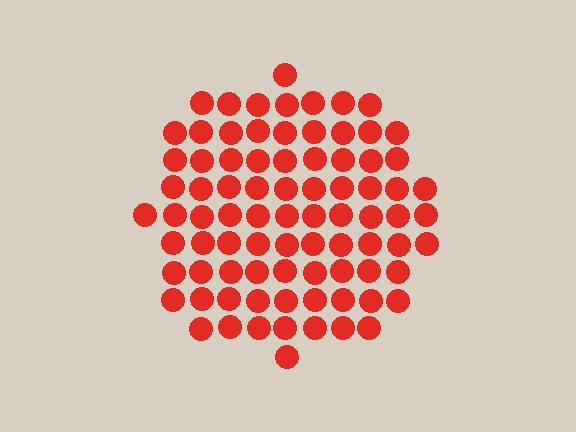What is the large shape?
The large shape is a circle.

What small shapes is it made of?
It is made of small circles.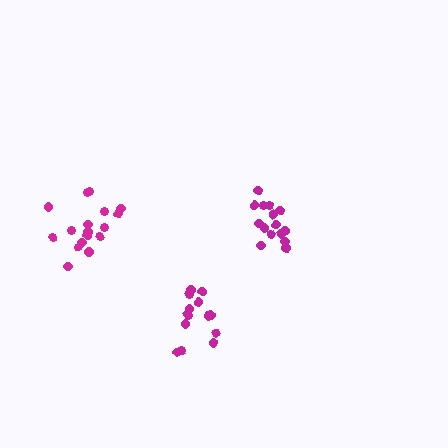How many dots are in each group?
Group 1: 14 dots, Group 2: 17 dots, Group 3: 15 dots (46 total).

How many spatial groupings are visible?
There are 3 spatial groupings.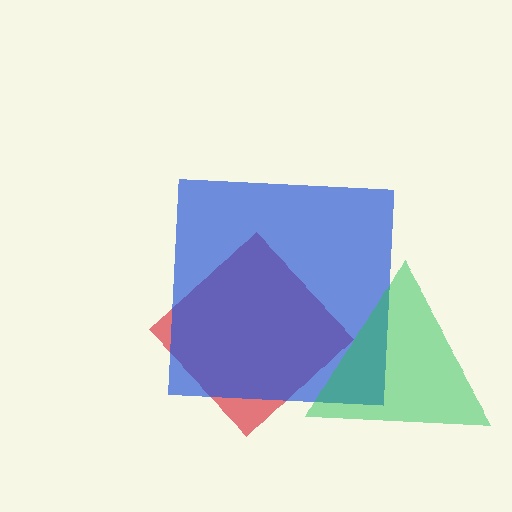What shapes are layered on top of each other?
The layered shapes are: a red diamond, a blue square, a green triangle.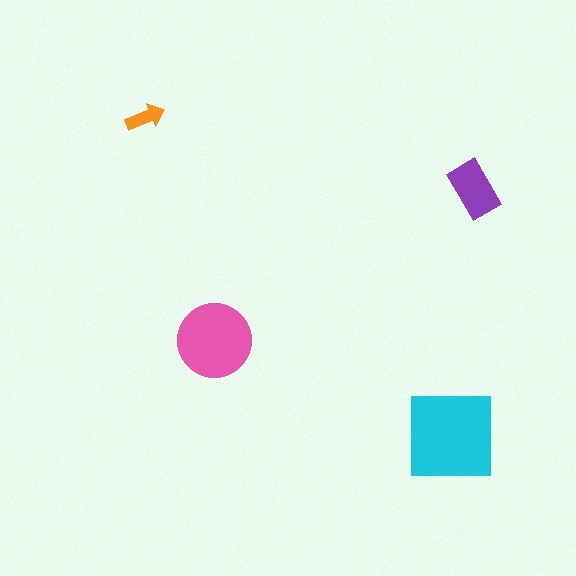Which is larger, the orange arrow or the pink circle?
The pink circle.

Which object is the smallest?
The orange arrow.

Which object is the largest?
The cyan square.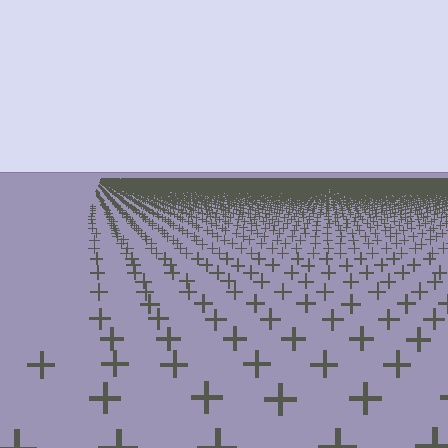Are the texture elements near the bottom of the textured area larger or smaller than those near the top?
Larger. Near the bottom, elements are closer to the viewer and appear at a bigger on-screen size.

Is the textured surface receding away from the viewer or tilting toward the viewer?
The surface is receding away from the viewer. Texture elements get smaller and denser toward the top.